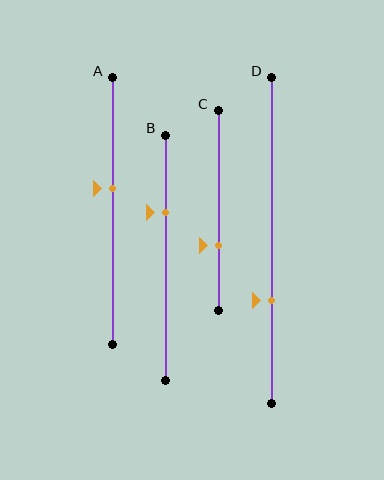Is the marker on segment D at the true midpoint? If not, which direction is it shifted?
No, the marker on segment D is shifted downward by about 18% of the segment length.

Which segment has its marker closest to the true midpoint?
Segment A has its marker closest to the true midpoint.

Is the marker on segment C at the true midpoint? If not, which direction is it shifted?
No, the marker on segment C is shifted downward by about 18% of the segment length.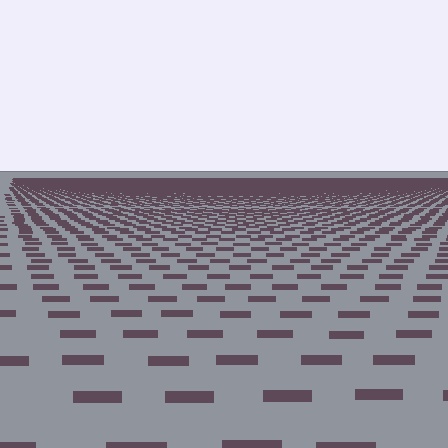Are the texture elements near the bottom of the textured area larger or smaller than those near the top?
Larger. Near the bottom, elements are closer to the viewer and appear at a bigger on-screen size.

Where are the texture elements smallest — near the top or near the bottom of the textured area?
Near the top.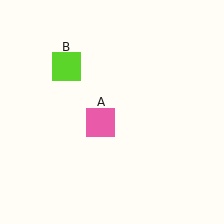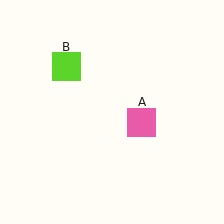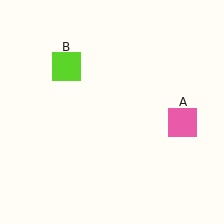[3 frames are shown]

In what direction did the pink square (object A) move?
The pink square (object A) moved right.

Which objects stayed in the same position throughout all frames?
Lime square (object B) remained stationary.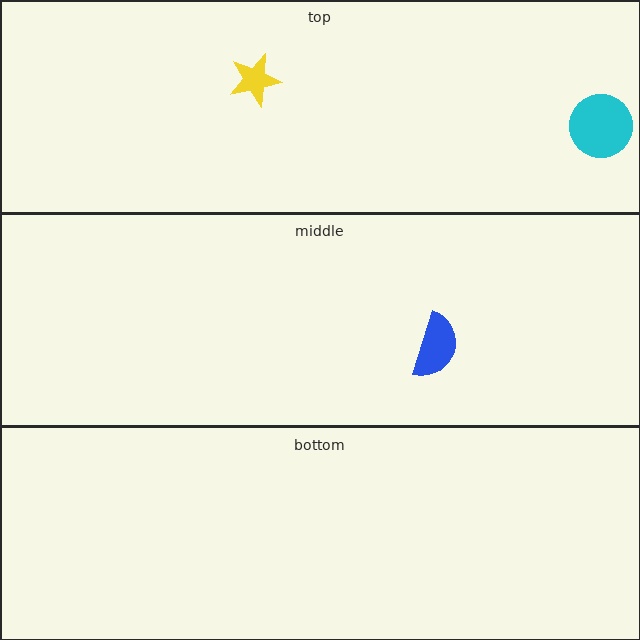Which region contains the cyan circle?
The top region.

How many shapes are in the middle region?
1.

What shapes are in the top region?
The yellow star, the cyan circle.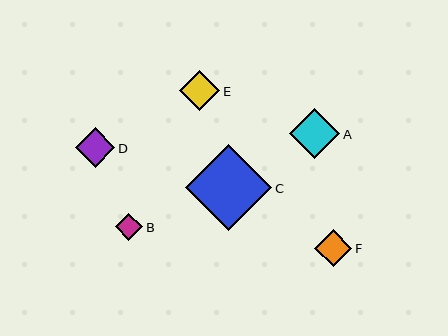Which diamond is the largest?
Diamond C is the largest with a size of approximately 86 pixels.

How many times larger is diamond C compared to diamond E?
Diamond C is approximately 2.1 times the size of diamond E.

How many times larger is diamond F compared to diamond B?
Diamond F is approximately 1.3 times the size of diamond B.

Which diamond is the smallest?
Diamond B is the smallest with a size of approximately 28 pixels.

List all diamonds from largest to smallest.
From largest to smallest: C, A, E, D, F, B.